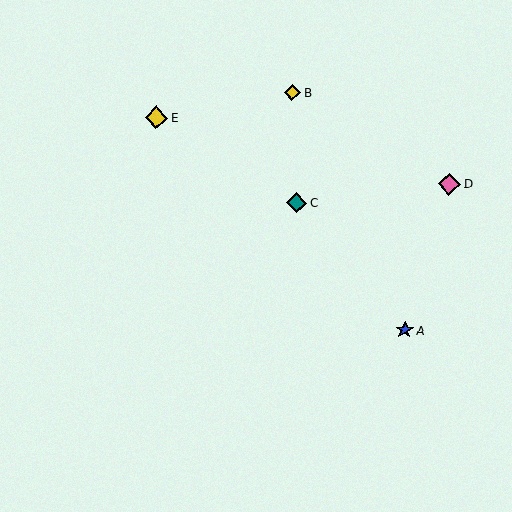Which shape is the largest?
The yellow diamond (labeled E) is the largest.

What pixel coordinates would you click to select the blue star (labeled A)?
Click at (405, 330) to select the blue star A.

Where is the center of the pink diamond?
The center of the pink diamond is at (450, 184).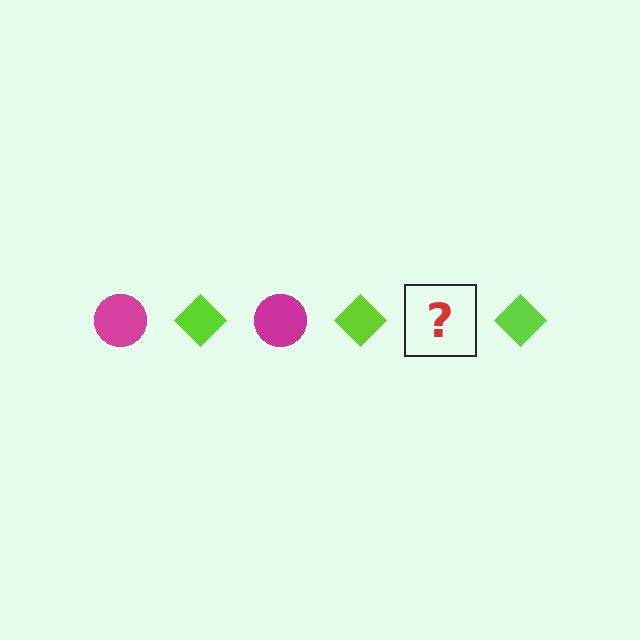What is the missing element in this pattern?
The missing element is a magenta circle.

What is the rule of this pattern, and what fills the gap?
The rule is that the pattern alternates between magenta circle and lime diamond. The gap should be filled with a magenta circle.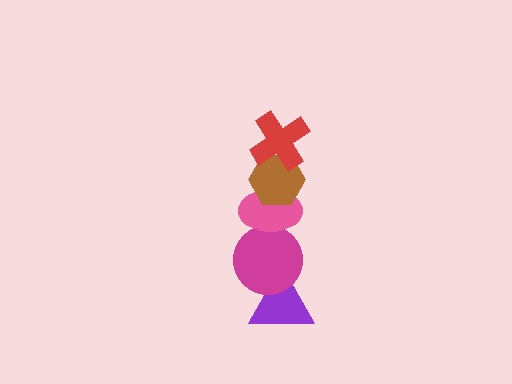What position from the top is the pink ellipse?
The pink ellipse is 3rd from the top.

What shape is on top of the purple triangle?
The magenta circle is on top of the purple triangle.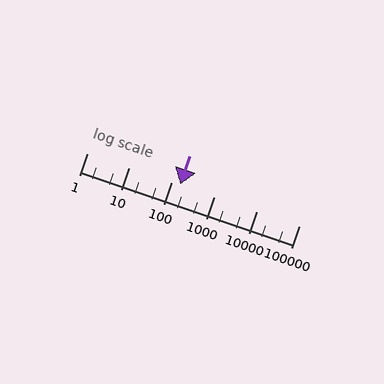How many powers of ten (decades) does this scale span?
The scale spans 5 decades, from 1 to 100000.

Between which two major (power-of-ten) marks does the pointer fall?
The pointer is between 100 and 1000.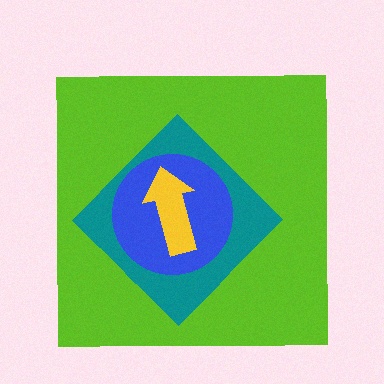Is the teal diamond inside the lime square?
Yes.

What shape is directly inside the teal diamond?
The blue circle.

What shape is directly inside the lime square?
The teal diamond.